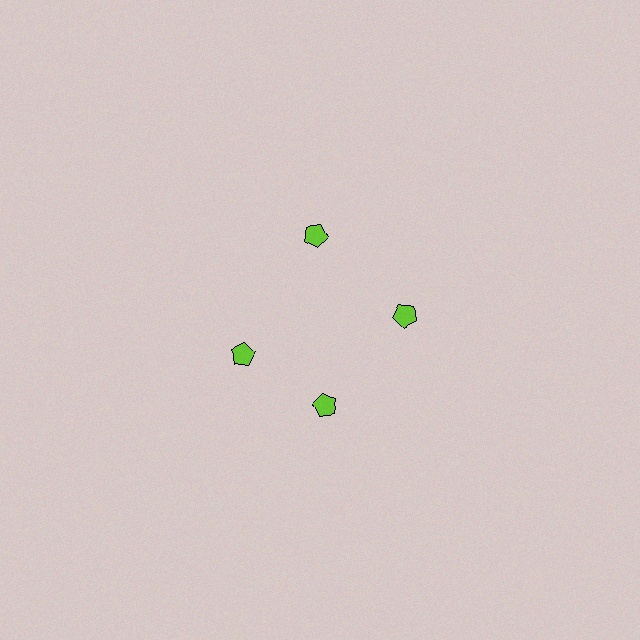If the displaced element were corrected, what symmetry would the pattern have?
It would have 4-fold rotational symmetry — the pattern would map onto itself every 90 degrees.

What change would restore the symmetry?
The symmetry would be restored by rotating it back into even spacing with its neighbors so that all 4 pentagons sit at equal angles and equal distance from the center.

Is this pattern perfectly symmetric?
No. The 4 lime pentagons are arranged in a ring, but one element near the 9 o'clock position is rotated out of alignment along the ring, breaking the 4-fold rotational symmetry.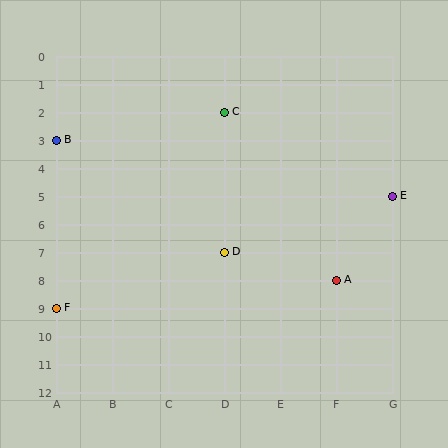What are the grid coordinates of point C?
Point C is at grid coordinates (D, 2).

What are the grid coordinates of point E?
Point E is at grid coordinates (G, 5).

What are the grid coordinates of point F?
Point F is at grid coordinates (A, 9).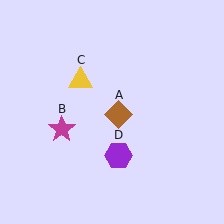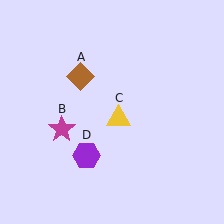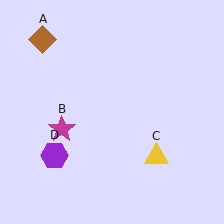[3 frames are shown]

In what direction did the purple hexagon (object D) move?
The purple hexagon (object D) moved left.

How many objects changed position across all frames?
3 objects changed position: brown diamond (object A), yellow triangle (object C), purple hexagon (object D).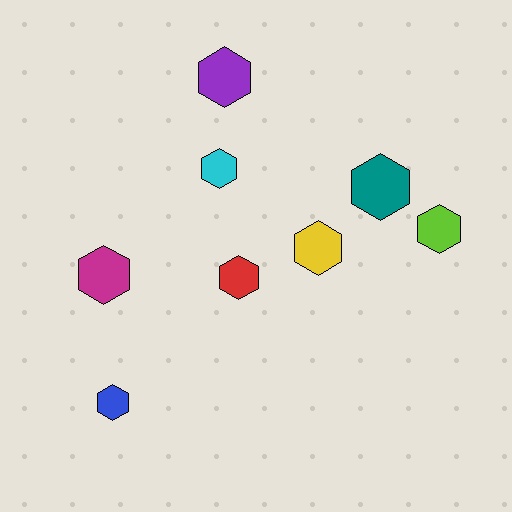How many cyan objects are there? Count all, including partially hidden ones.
There is 1 cyan object.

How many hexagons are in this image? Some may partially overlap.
There are 8 hexagons.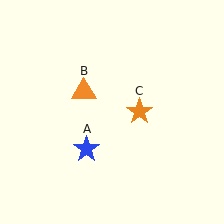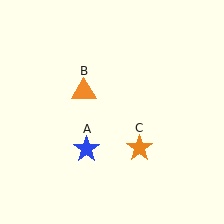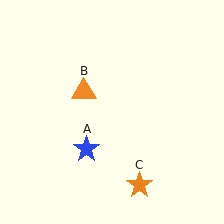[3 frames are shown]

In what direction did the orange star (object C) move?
The orange star (object C) moved down.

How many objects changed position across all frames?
1 object changed position: orange star (object C).